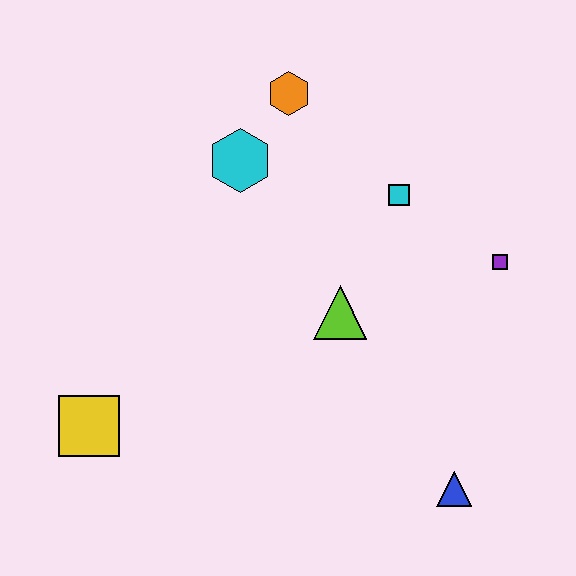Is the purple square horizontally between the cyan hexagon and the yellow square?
No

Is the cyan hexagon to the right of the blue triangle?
No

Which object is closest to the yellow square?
The lime triangle is closest to the yellow square.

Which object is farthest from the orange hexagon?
The blue triangle is farthest from the orange hexagon.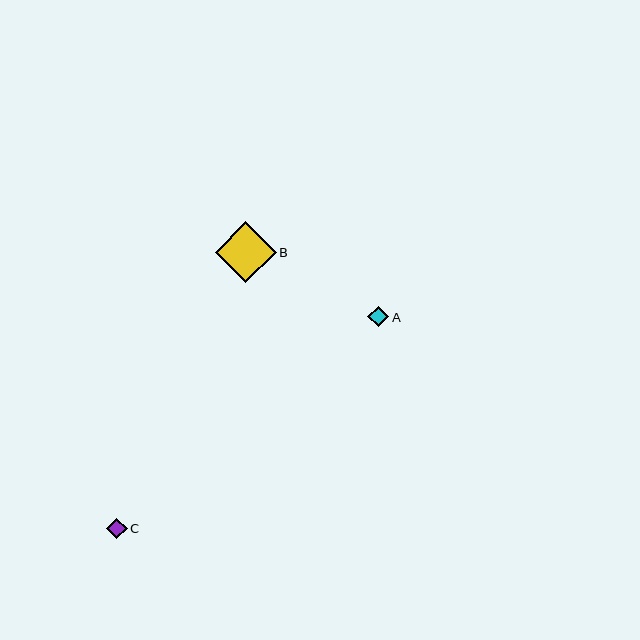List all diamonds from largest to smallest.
From largest to smallest: B, A, C.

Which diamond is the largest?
Diamond B is the largest with a size of approximately 61 pixels.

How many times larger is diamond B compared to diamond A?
Diamond B is approximately 2.9 times the size of diamond A.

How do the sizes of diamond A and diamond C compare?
Diamond A and diamond C are approximately the same size.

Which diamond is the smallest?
Diamond C is the smallest with a size of approximately 20 pixels.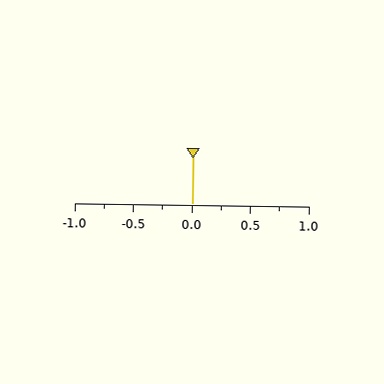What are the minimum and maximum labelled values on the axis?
The axis runs from -1.0 to 1.0.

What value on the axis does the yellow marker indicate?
The marker indicates approximately 0.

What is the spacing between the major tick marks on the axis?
The major ticks are spaced 0.5 apart.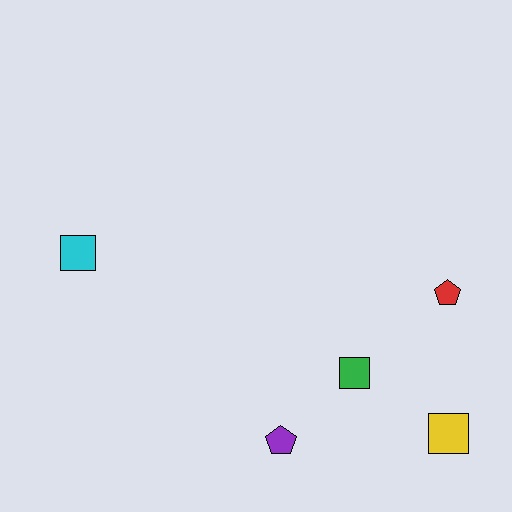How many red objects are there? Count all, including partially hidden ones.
There is 1 red object.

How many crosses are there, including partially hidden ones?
There are no crosses.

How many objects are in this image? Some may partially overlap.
There are 5 objects.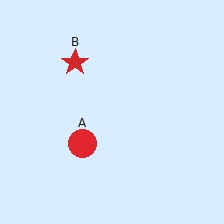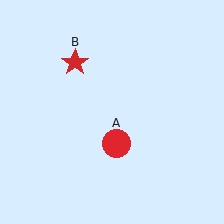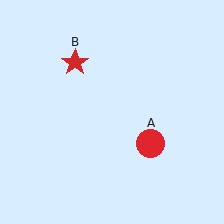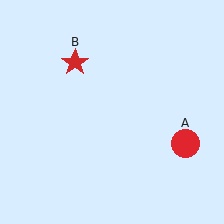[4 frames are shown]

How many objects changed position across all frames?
1 object changed position: red circle (object A).